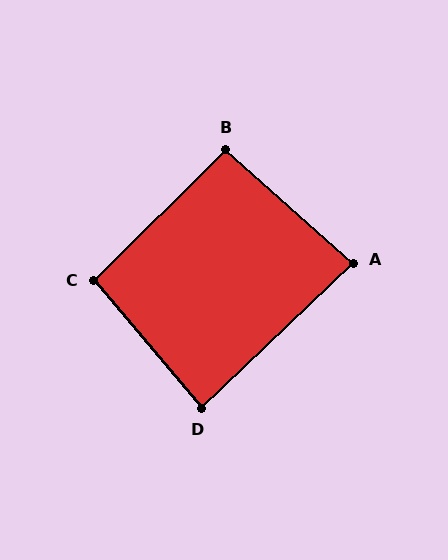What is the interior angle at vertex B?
Approximately 94 degrees (approximately right).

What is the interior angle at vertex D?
Approximately 86 degrees (approximately right).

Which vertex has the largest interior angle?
C, at approximately 95 degrees.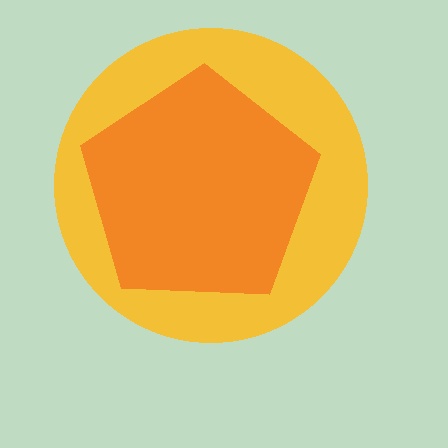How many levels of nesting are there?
2.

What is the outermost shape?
The yellow circle.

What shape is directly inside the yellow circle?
The orange pentagon.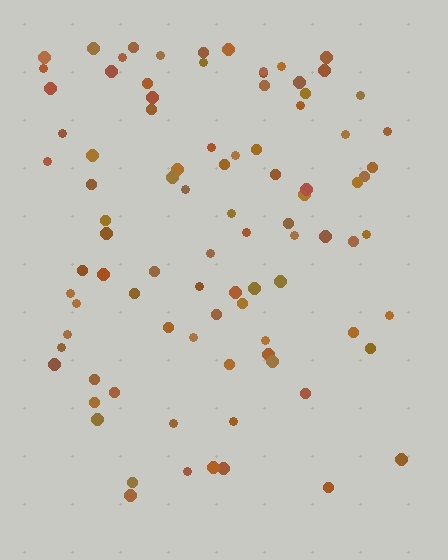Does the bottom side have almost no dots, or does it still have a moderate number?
Still a moderate number, just noticeably fewer than the top.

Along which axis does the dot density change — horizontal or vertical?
Vertical.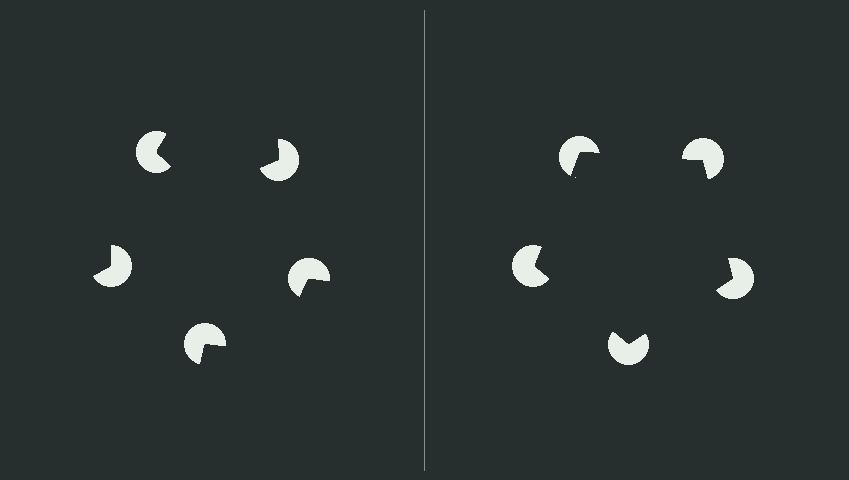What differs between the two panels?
The pac-man discs are positioned identically on both sides; only the wedge orientations differ. On the right they align to a pentagon; on the left they are misaligned.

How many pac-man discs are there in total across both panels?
10 — 5 on each side.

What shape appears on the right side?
An illusory pentagon.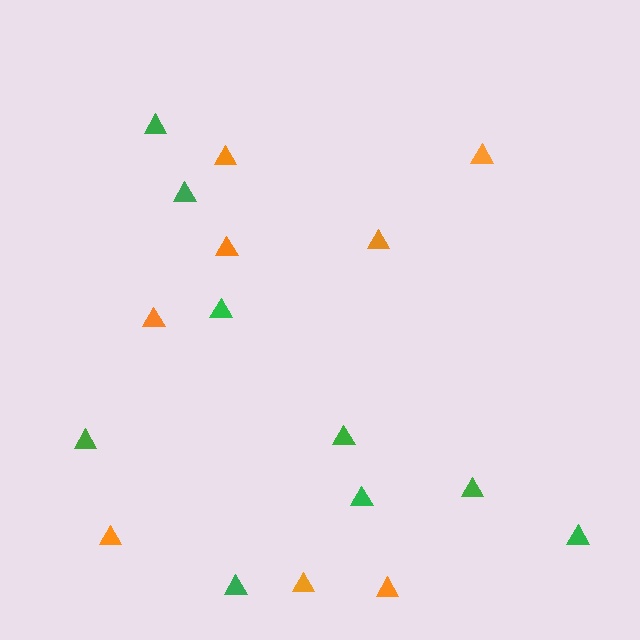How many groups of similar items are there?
There are 2 groups: one group of green triangles (9) and one group of orange triangles (8).